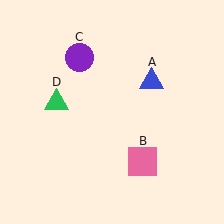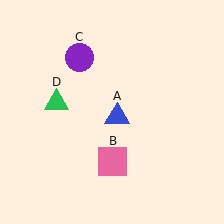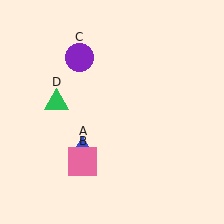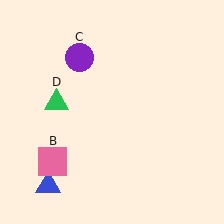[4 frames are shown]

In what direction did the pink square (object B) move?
The pink square (object B) moved left.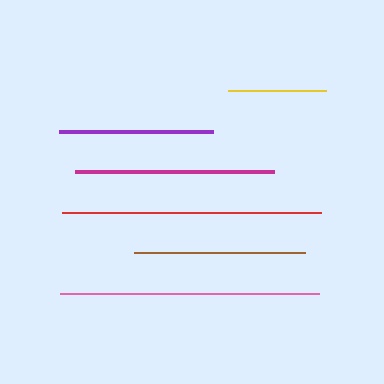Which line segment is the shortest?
The yellow line is the shortest at approximately 98 pixels.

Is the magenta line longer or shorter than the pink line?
The pink line is longer than the magenta line.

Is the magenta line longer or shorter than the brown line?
The magenta line is longer than the brown line.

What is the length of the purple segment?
The purple segment is approximately 154 pixels long.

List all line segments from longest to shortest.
From longest to shortest: pink, red, magenta, brown, purple, yellow.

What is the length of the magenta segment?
The magenta segment is approximately 199 pixels long.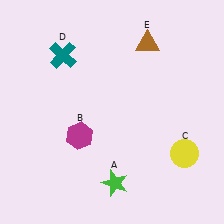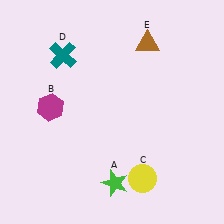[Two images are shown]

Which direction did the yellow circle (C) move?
The yellow circle (C) moved left.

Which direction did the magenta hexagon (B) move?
The magenta hexagon (B) moved left.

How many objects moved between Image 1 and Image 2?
2 objects moved between the two images.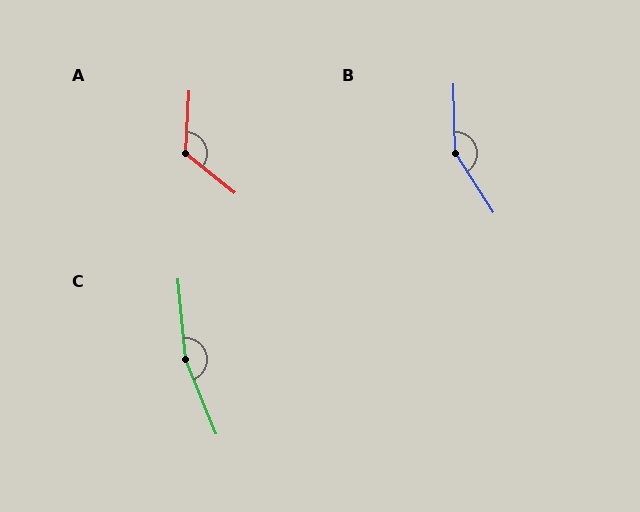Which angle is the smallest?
A, at approximately 125 degrees.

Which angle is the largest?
C, at approximately 163 degrees.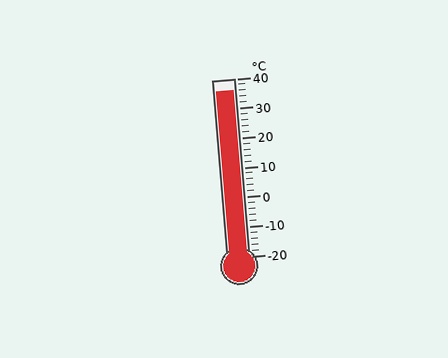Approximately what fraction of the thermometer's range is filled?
The thermometer is filled to approximately 95% of its range.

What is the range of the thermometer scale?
The thermometer scale ranges from -20°C to 40°C.